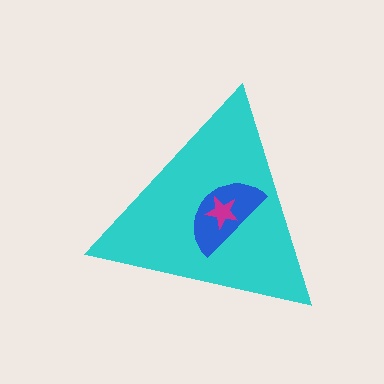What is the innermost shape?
The magenta star.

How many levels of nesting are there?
3.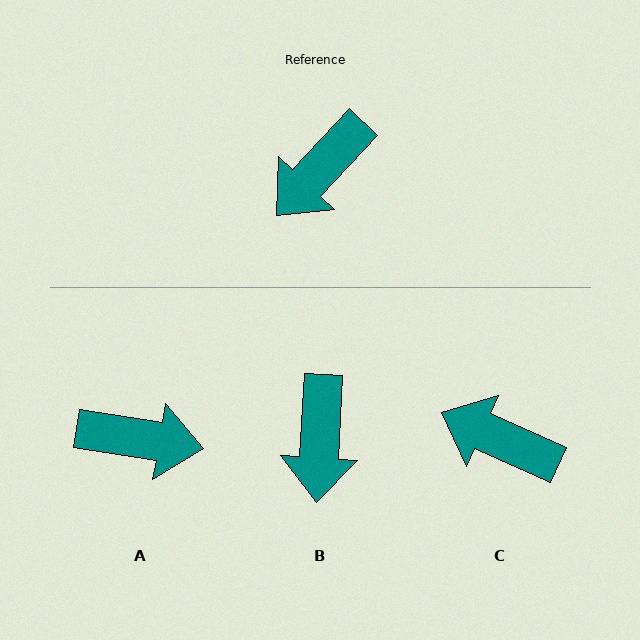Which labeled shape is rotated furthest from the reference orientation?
A, about 124 degrees away.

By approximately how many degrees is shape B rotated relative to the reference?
Approximately 40 degrees counter-clockwise.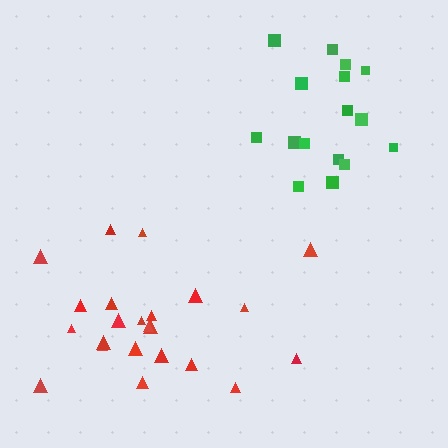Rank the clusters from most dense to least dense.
green, red.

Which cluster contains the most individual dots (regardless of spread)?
Red (23).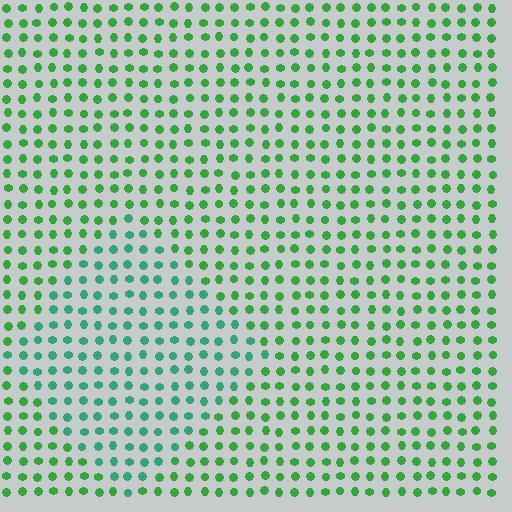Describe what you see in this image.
The image is filled with small green elements in a uniform arrangement. A diamond-shaped region is visible where the elements are tinted to a slightly different hue, forming a subtle color boundary.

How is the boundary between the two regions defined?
The boundary is defined purely by a slight shift in hue (about 29 degrees). Spacing, size, and orientation are identical on both sides.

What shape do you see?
I see a diamond.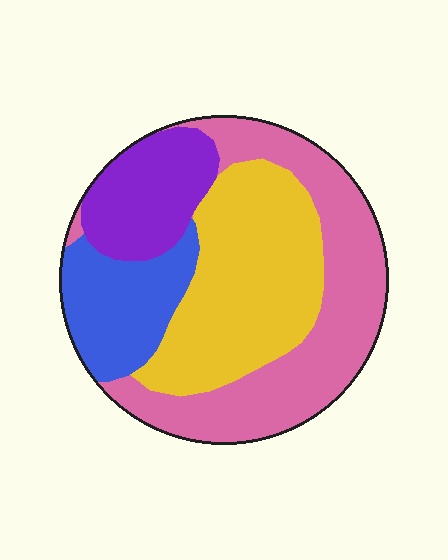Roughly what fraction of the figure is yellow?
Yellow takes up about one third (1/3) of the figure.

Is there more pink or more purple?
Pink.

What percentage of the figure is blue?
Blue covers roughly 15% of the figure.